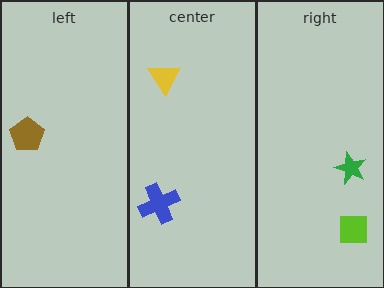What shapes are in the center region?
The yellow triangle, the blue cross.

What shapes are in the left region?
The brown pentagon.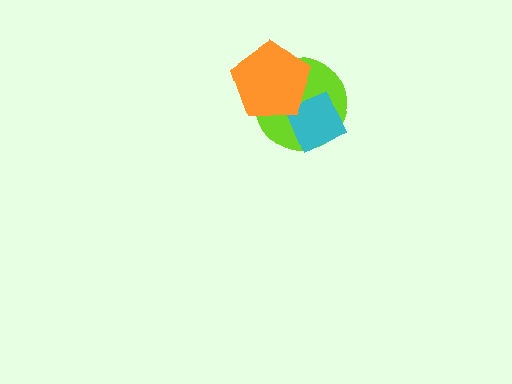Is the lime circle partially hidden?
Yes, it is partially covered by another shape.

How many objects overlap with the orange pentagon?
2 objects overlap with the orange pentagon.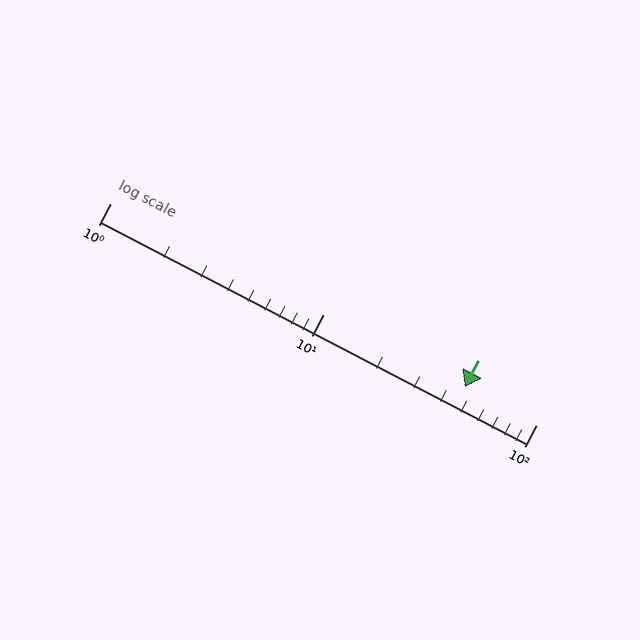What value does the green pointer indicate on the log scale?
The pointer indicates approximately 46.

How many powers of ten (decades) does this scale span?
The scale spans 2 decades, from 1 to 100.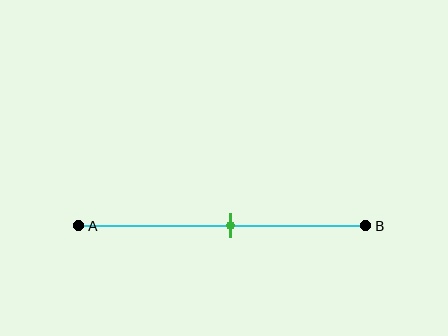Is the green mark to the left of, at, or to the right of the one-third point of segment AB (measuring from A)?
The green mark is to the right of the one-third point of segment AB.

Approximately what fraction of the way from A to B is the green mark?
The green mark is approximately 55% of the way from A to B.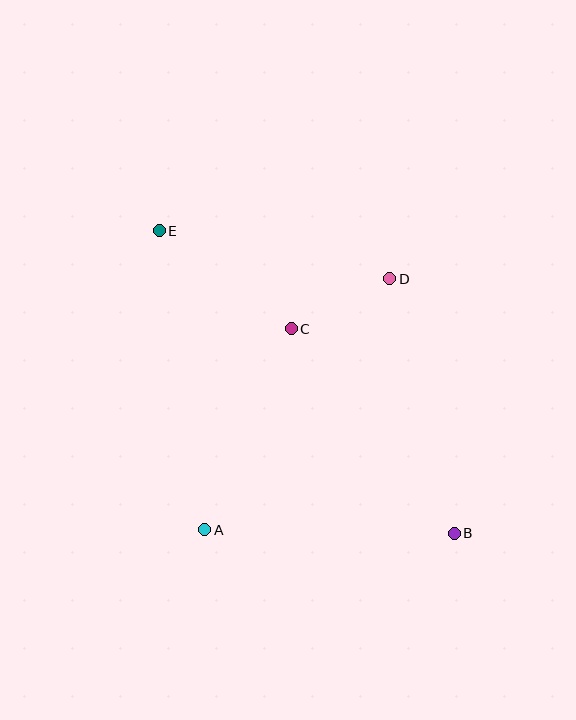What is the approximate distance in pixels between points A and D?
The distance between A and D is approximately 312 pixels.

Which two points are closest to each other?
Points C and D are closest to each other.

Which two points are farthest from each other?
Points B and E are farthest from each other.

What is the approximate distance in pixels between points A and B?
The distance between A and B is approximately 250 pixels.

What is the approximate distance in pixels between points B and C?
The distance between B and C is approximately 261 pixels.